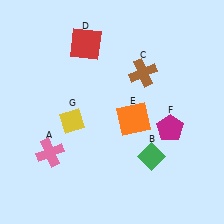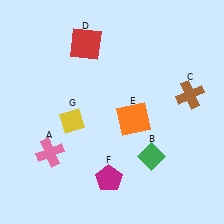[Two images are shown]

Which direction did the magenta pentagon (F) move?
The magenta pentagon (F) moved left.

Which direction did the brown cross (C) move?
The brown cross (C) moved right.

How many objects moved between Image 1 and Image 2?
2 objects moved between the two images.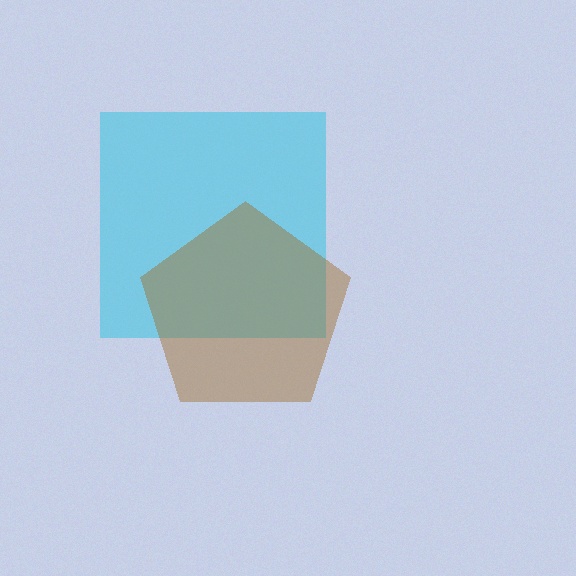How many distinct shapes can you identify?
There are 2 distinct shapes: a cyan square, a brown pentagon.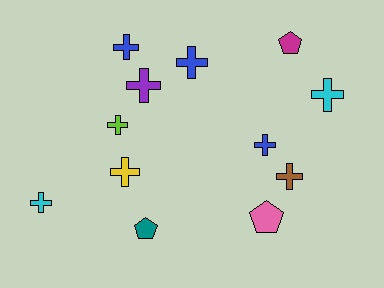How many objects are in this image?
There are 12 objects.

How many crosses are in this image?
There are 9 crosses.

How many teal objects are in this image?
There is 1 teal object.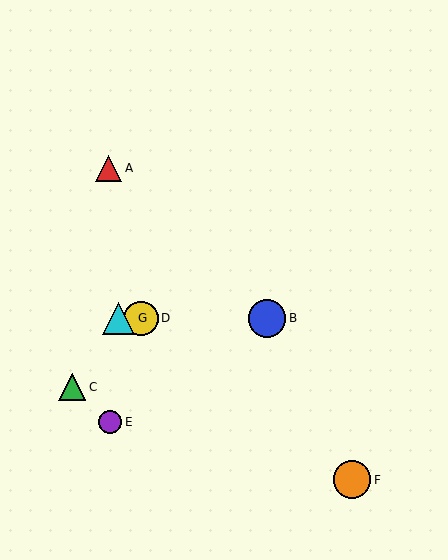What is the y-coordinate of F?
Object F is at y≈480.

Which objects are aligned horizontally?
Objects B, D, G are aligned horizontally.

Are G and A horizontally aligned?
No, G is at y≈319 and A is at y≈168.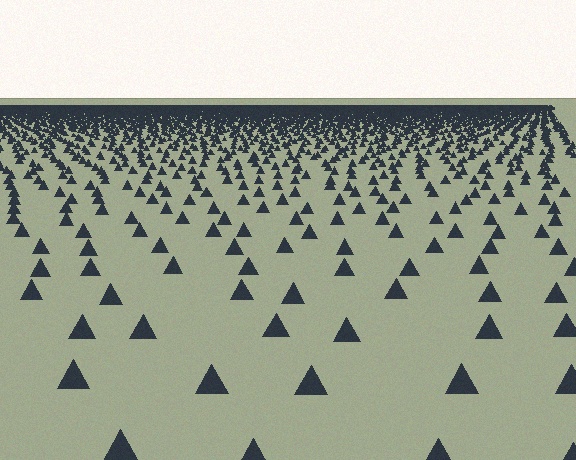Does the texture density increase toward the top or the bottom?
Density increases toward the top.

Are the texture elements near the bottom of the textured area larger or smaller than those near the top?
Larger. Near the bottom, elements are closer to the viewer and appear at a bigger on-screen size.